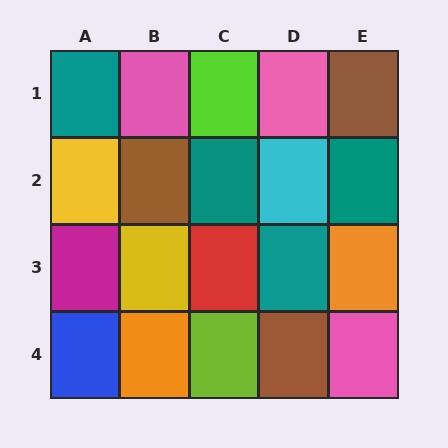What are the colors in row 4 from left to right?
Blue, orange, lime, brown, pink.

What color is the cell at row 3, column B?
Yellow.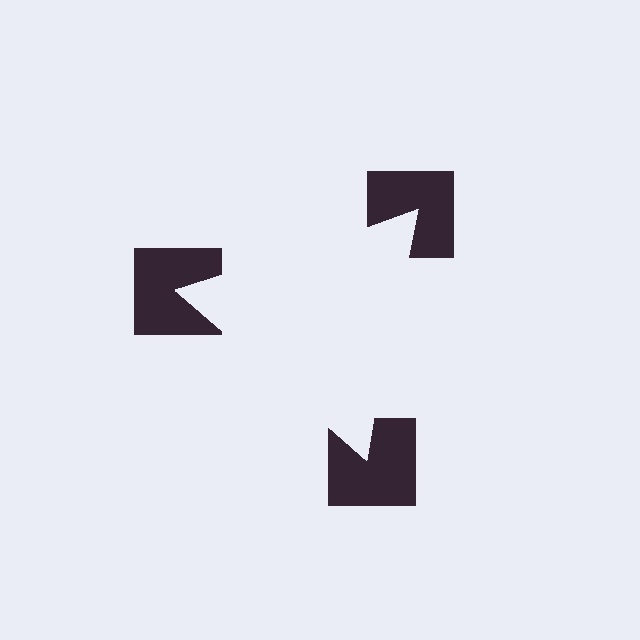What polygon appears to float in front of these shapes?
An illusory triangle — its edges are inferred from the aligned wedge cuts in the notched squares, not physically drawn.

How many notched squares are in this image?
There are 3 — one at each vertex of the illusory triangle.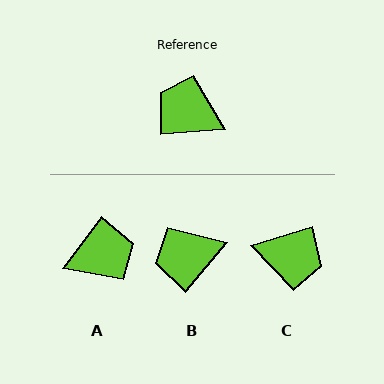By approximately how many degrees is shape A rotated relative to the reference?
Approximately 131 degrees clockwise.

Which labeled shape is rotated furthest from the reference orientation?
C, about 167 degrees away.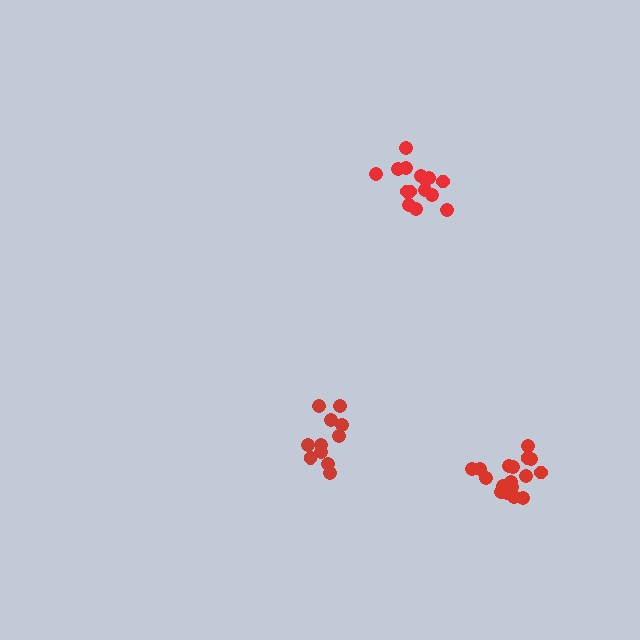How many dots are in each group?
Group 1: 16 dots, Group 2: 11 dots, Group 3: 17 dots (44 total).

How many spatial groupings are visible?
There are 3 spatial groupings.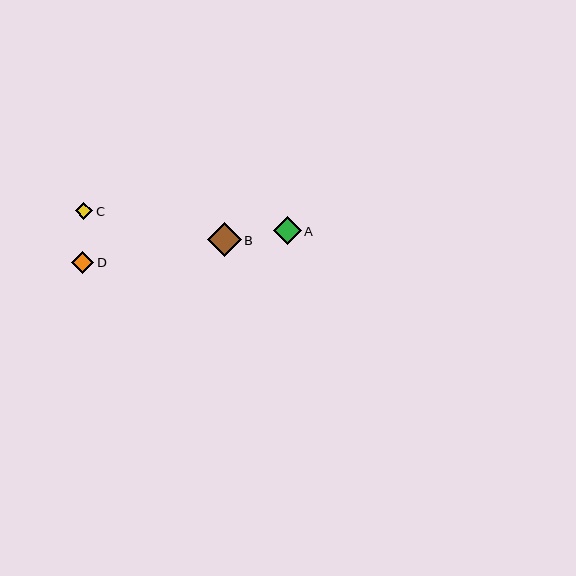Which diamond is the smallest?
Diamond C is the smallest with a size of approximately 17 pixels.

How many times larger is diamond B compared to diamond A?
Diamond B is approximately 1.2 times the size of diamond A.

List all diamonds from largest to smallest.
From largest to smallest: B, A, D, C.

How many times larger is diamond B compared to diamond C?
Diamond B is approximately 1.9 times the size of diamond C.